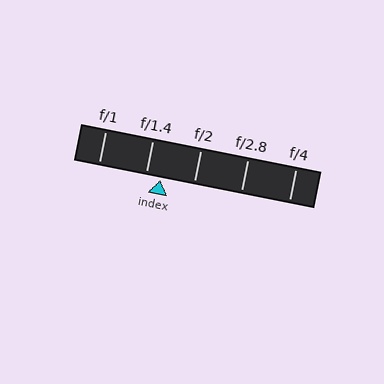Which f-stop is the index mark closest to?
The index mark is closest to f/1.4.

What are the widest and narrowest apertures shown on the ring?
The widest aperture shown is f/1 and the narrowest is f/4.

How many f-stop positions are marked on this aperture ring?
There are 5 f-stop positions marked.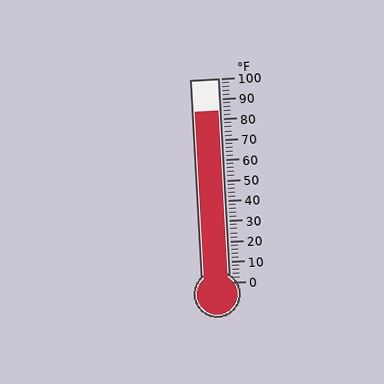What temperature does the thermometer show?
The thermometer shows approximately 84°F.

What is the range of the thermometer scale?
The thermometer scale ranges from 0°F to 100°F.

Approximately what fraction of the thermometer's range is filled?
The thermometer is filled to approximately 85% of its range.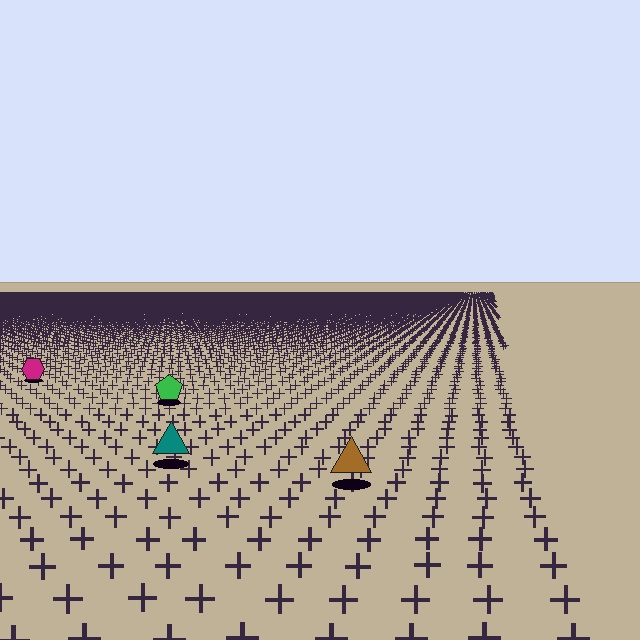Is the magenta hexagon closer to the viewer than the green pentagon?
No. The green pentagon is closer — you can tell from the texture gradient: the ground texture is coarser near it.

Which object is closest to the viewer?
The brown triangle is closest. The texture marks near it are larger and more spread out.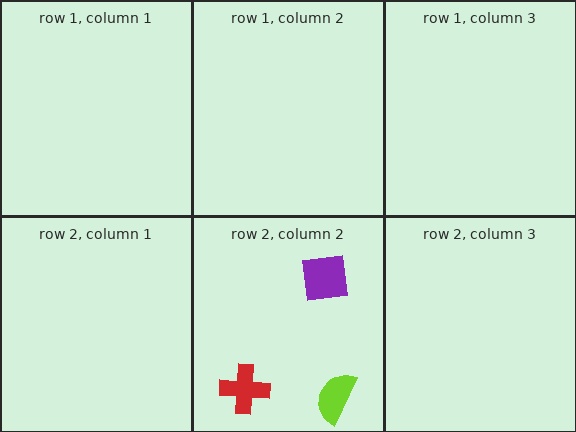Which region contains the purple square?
The row 2, column 2 region.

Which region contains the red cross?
The row 2, column 2 region.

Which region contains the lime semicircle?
The row 2, column 2 region.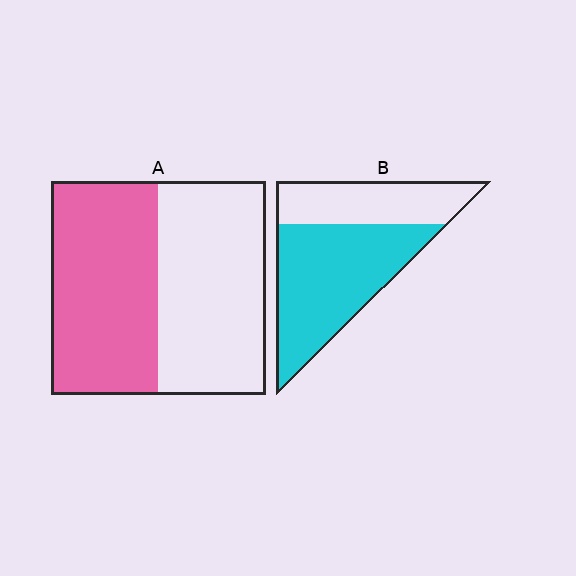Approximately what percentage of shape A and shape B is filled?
A is approximately 50% and B is approximately 65%.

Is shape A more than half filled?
Roughly half.